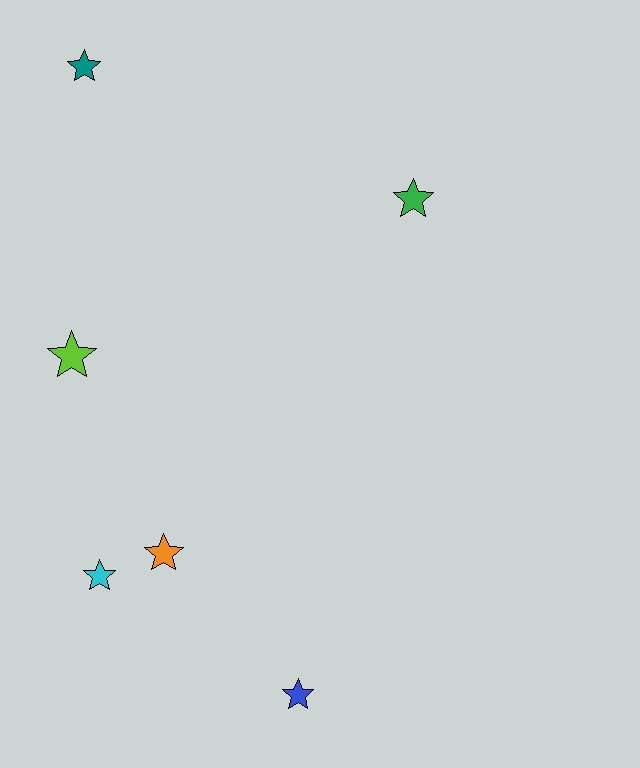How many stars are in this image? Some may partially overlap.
There are 6 stars.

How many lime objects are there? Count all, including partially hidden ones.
There is 1 lime object.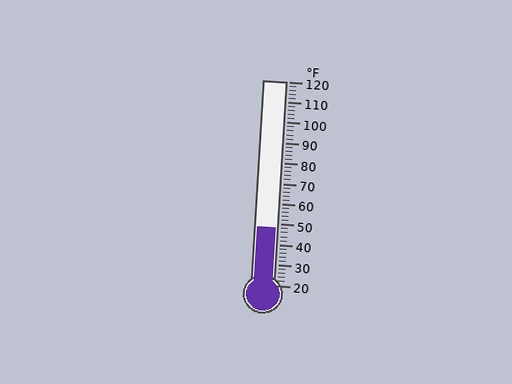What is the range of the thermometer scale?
The thermometer scale ranges from 20°F to 120°F.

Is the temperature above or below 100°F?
The temperature is below 100°F.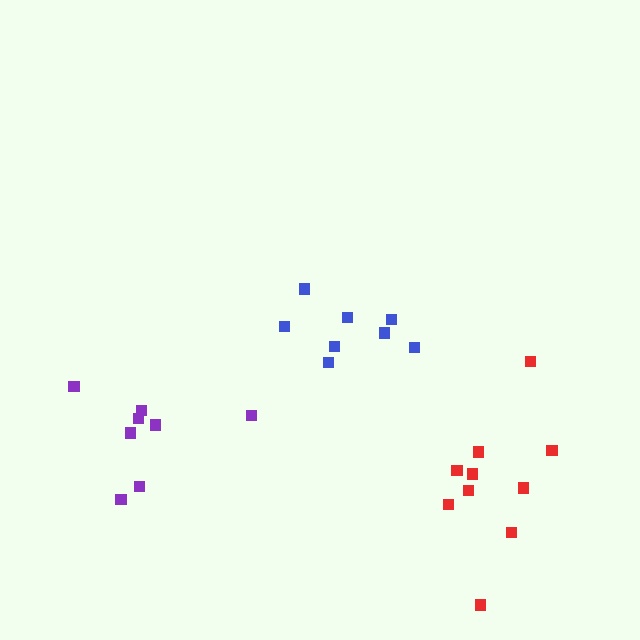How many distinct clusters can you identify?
There are 3 distinct clusters.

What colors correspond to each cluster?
The clusters are colored: purple, blue, red.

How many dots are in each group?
Group 1: 8 dots, Group 2: 8 dots, Group 3: 10 dots (26 total).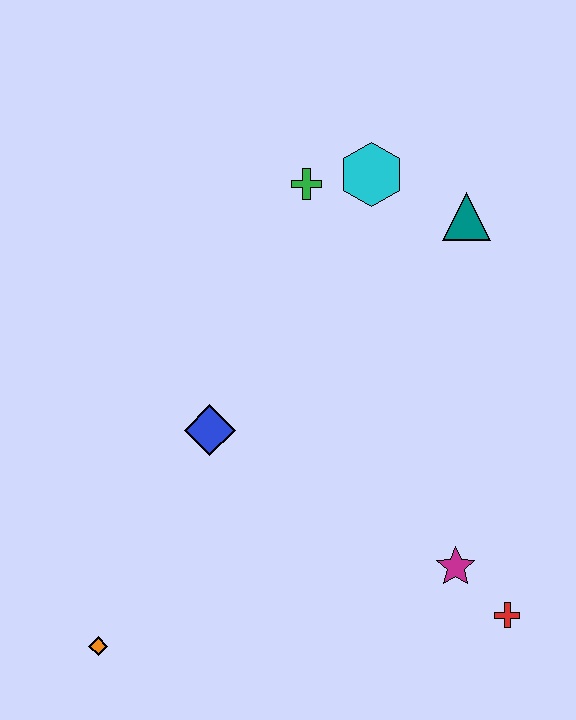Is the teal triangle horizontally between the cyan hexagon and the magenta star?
No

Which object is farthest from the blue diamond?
The red cross is farthest from the blue diamond.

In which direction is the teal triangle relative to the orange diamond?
The teal triangle is above the orange diamond.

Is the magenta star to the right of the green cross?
Yes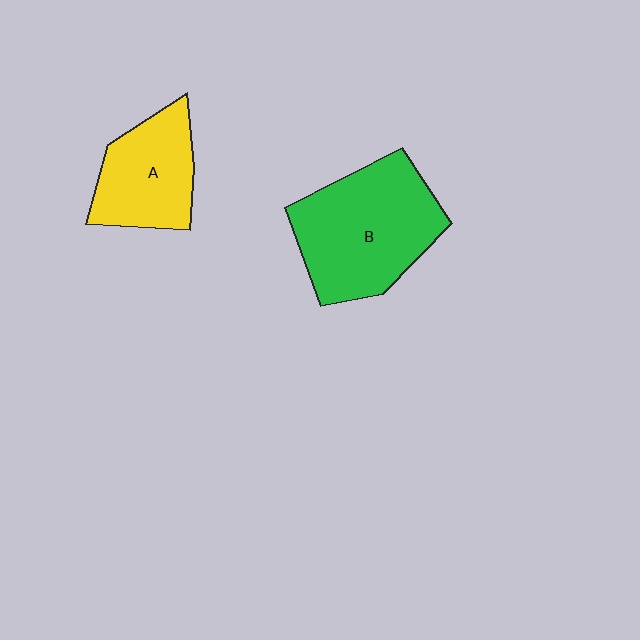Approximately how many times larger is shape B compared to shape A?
Approximately 1.5 times.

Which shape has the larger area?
Shape B (green).